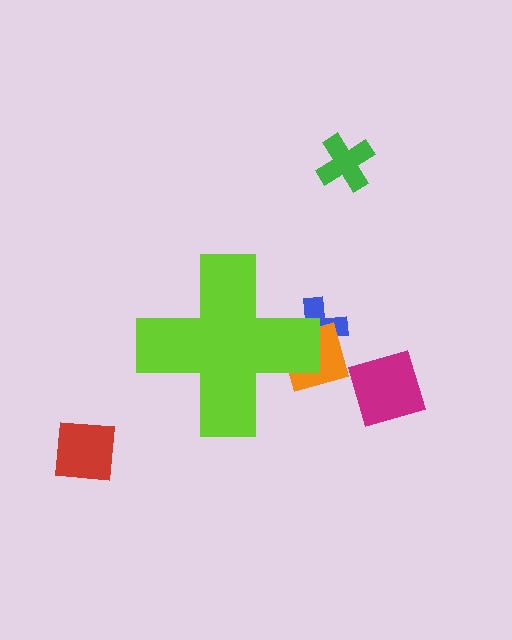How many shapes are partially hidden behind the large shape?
2 shapes are partially hidden.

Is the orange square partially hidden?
Yes, the orange square is partially hidden behind the lime cross.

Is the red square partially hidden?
No, the red square is fully visible.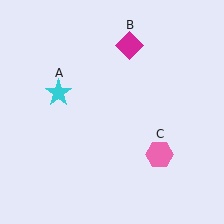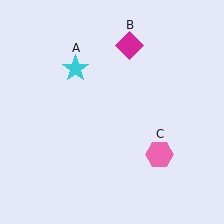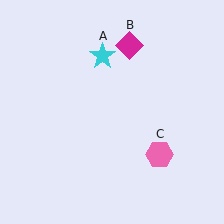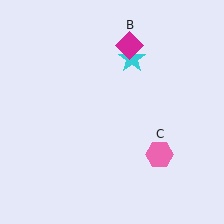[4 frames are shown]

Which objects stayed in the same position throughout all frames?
Magenta diamond (object B) and pink hexagon (object C) remained stationary.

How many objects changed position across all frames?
1 object changed position: cyan star (object A).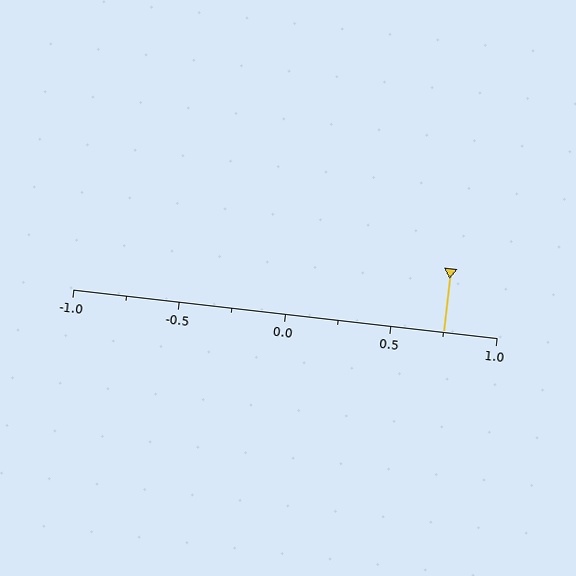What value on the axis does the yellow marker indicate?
The marker indicates approximately 0.75.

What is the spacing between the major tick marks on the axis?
The major ticks are spaced 0.5 apart.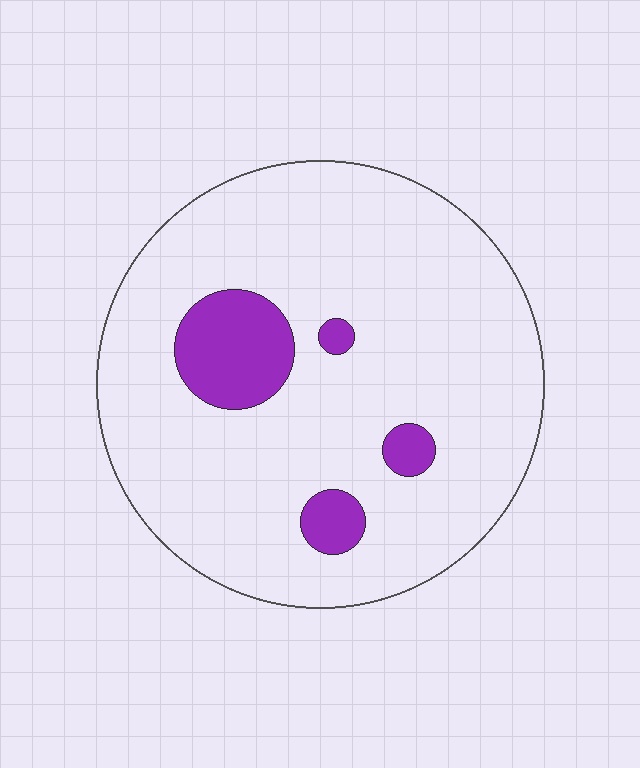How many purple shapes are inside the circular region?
4.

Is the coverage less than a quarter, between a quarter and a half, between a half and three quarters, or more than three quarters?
Less than a quarter.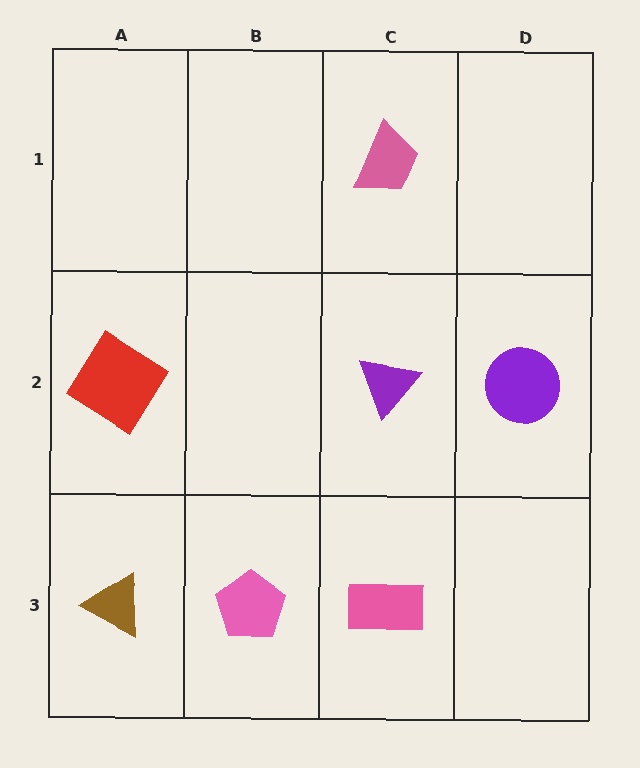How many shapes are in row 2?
3 shapes.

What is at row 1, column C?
A pink trapezoid.